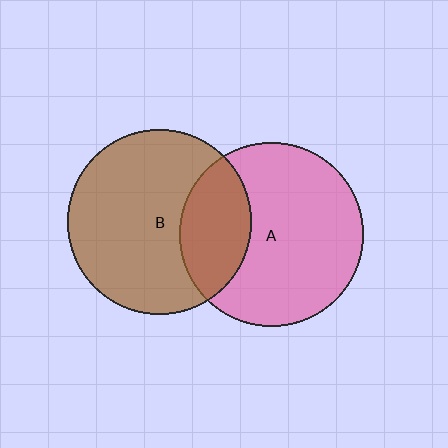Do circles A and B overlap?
Yes.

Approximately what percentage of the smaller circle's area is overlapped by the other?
Approximately 25%.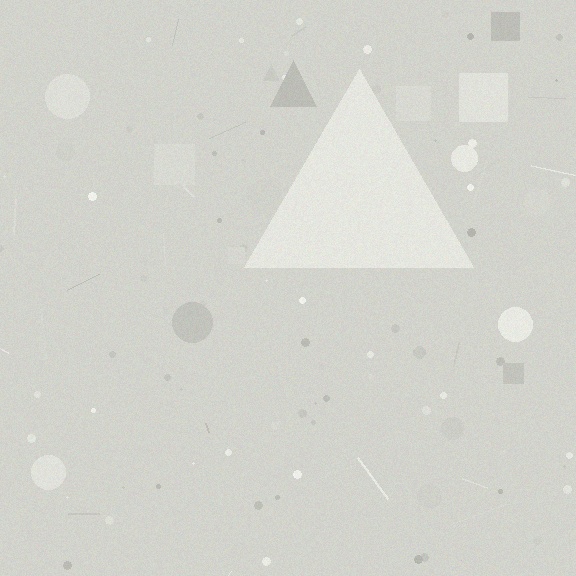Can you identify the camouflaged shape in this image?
The camouflaged shape is a triangle.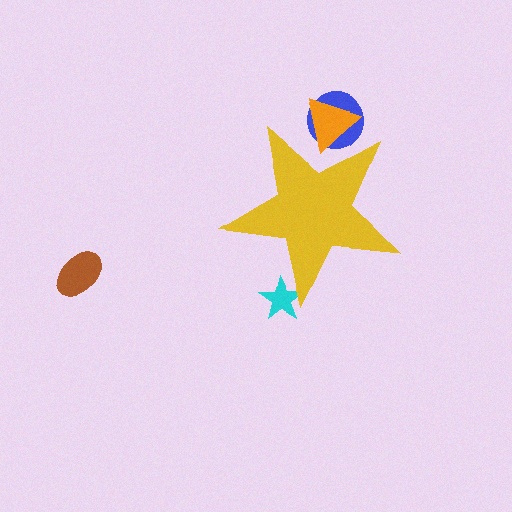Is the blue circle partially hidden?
Yes, the blue circle is partially hidden behind the yellow star.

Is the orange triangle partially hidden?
Yes, the orange triangle is partially hidden behind the yellow star.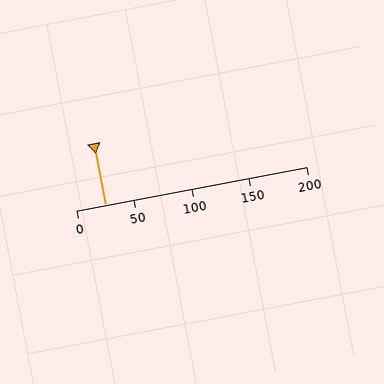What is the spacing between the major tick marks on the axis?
The major ticks are spaced 50 apart.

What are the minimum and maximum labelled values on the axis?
The axis runs from 0 to 200.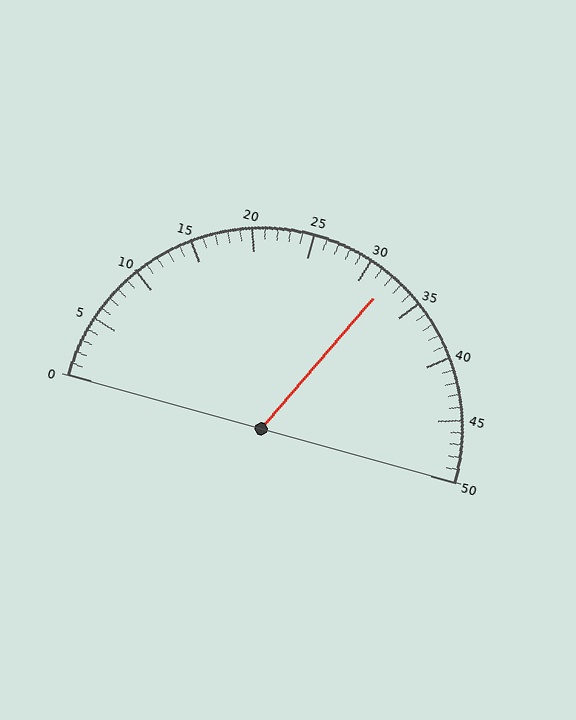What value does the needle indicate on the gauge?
The needle indicates approximately 32.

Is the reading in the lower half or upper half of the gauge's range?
The reading is in the upper half of the range (0 to 50).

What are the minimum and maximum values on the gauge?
The gauge ranges from 0 to 50.